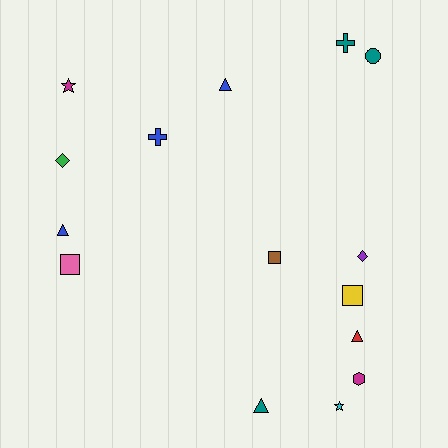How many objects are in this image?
There are 15 objects.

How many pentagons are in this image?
There are no pentagons.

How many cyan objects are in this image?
There is 1 cyan object.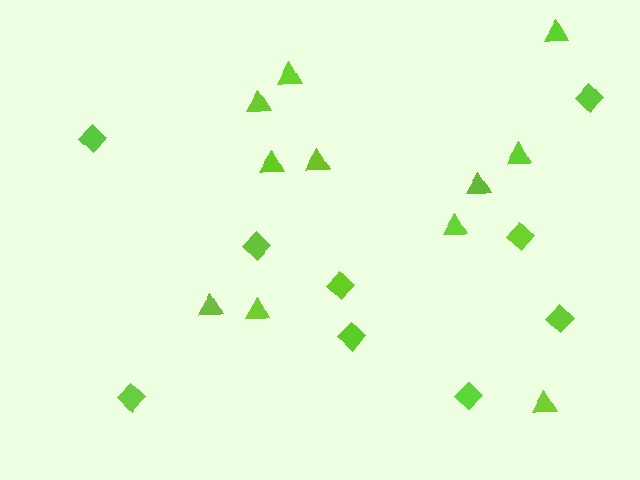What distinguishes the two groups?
There are 2 groups: one group of diamonds (9) and one group of triangles (11).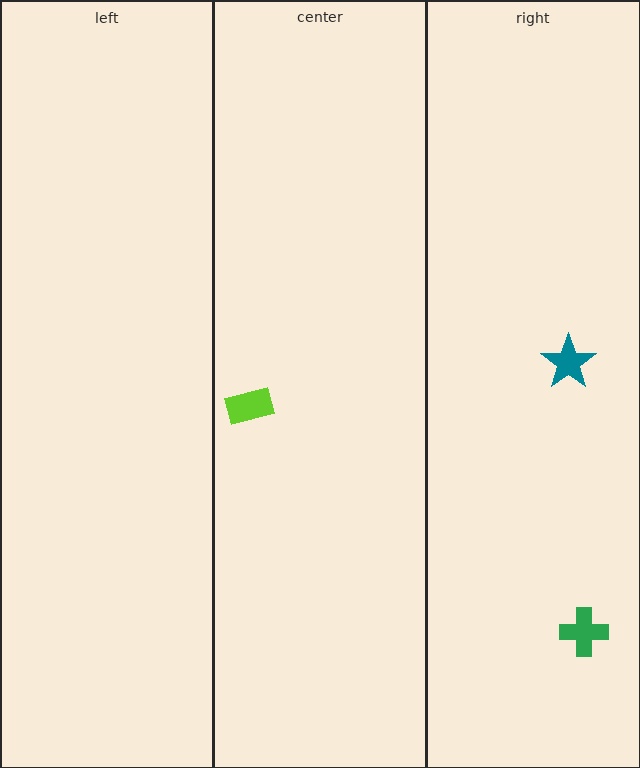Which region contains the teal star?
The right region.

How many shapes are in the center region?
1.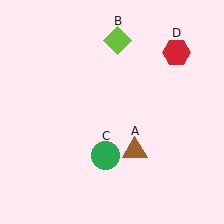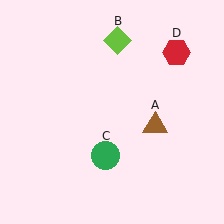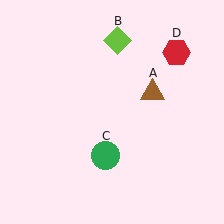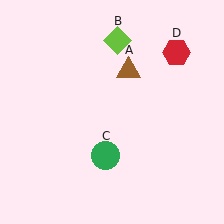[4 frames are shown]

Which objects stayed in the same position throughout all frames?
Lime diamond (object B) and green circle (object C) and red hexagon (object D) remained stationary.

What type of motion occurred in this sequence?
The brown triangle (object A) rotated counterclockwise around the center of the scene.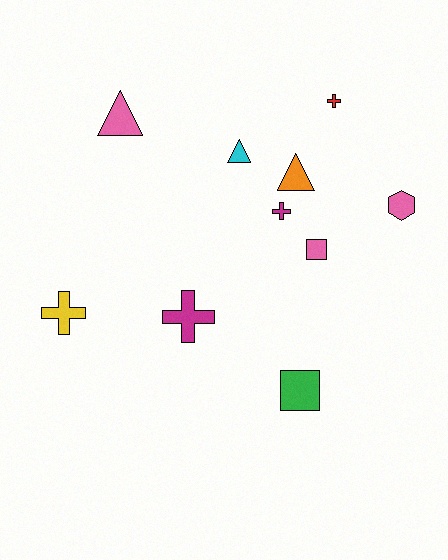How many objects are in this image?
There are 10 objects.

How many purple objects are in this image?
There are no purple objects.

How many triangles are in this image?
There are 3 triangles.